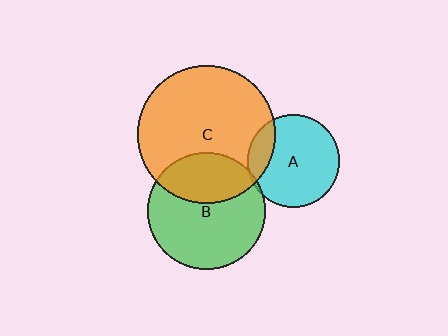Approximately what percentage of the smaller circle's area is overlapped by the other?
Approximately 15%.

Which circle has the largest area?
Circle C (orange).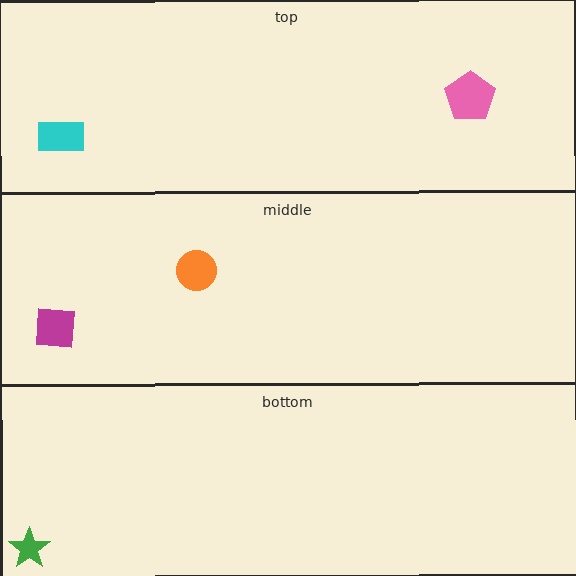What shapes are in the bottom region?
The green star.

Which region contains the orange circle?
The middle region.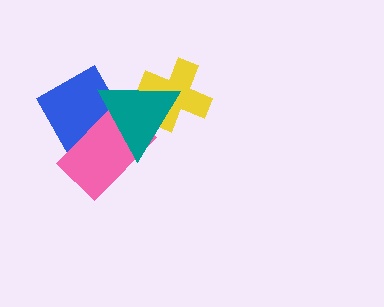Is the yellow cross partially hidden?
Yes, it is partially covered by another shape.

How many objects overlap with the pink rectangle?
2 objects overlap with the pink rectangle.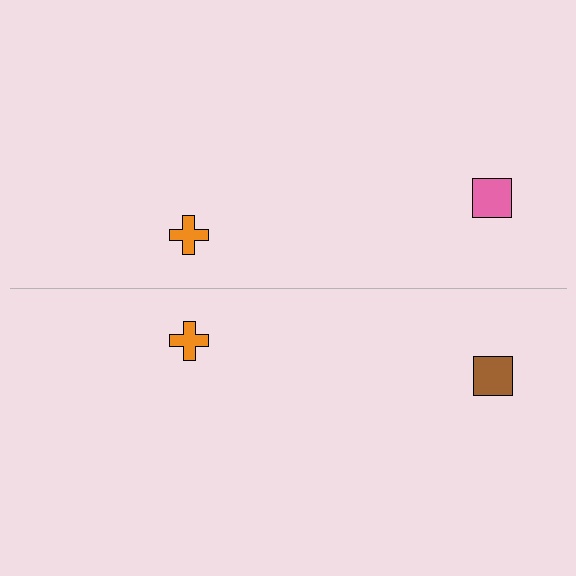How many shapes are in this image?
There are 4 shapes in this image.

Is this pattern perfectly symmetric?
No, the pattern is not perfectly symmetric. The brown square on the bottom side breaks the symmetry — its mirror counterpart is pink.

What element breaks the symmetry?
The brown square on the bottom side breaks the symmetry — its mirror counterpart is pink.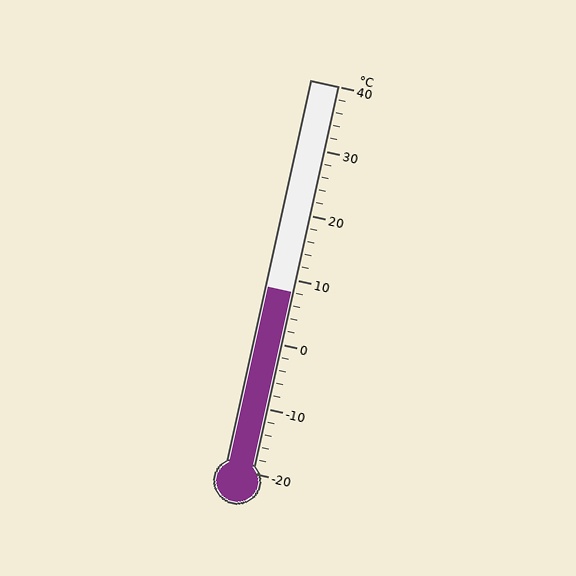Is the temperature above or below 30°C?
The temperature is below 30°C.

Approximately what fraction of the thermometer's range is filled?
The thermometer is filled to approximately 45% of its range.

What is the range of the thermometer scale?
The thermometer scale ranges from -20°C to 40°C.